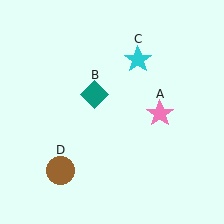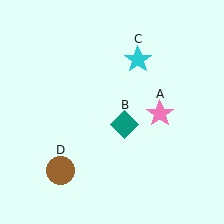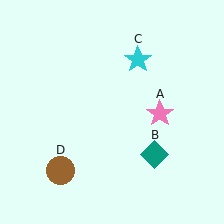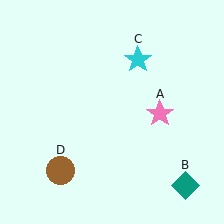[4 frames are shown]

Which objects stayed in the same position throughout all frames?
Pink star (object A) and cyan star (object C) and brown circle (object D) remained stationary.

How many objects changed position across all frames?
1 object changed position: teal diamond (object B).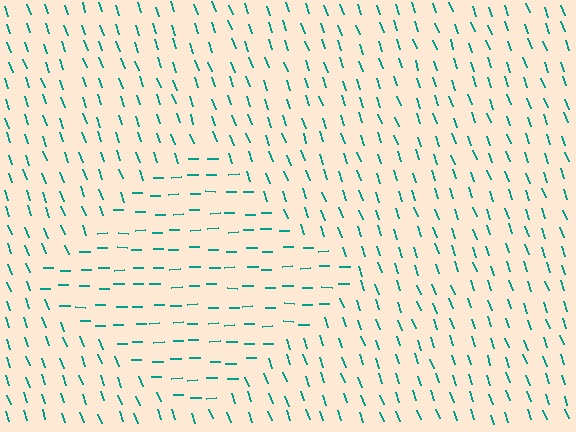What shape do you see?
I see a diamond.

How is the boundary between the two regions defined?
The boundary is defined purely by a change in line orientation (approximately 72 degrees difference). All lines are the same color and thickness.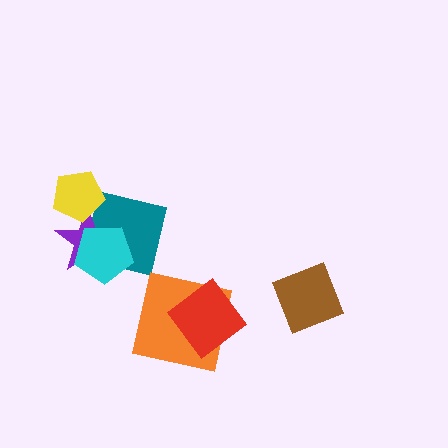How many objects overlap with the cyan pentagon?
2 objects overlap with the cyan pentagon.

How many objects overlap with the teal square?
3 objects overlap with the teal square.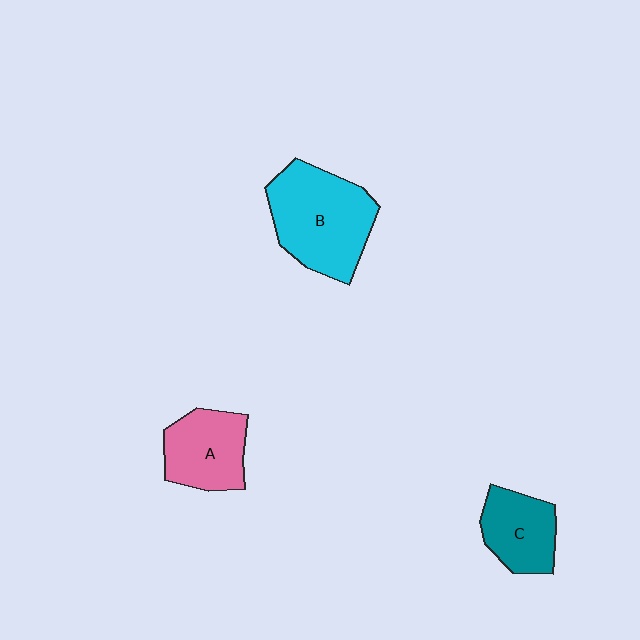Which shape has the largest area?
Shape B (cyan).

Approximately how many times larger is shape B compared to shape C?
Approximately 1.7 times.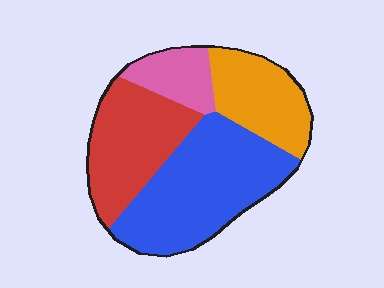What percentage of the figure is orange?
Orange covers about 20% of the figure.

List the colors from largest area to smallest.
From largest to smallest: blue, red, orange, pink.